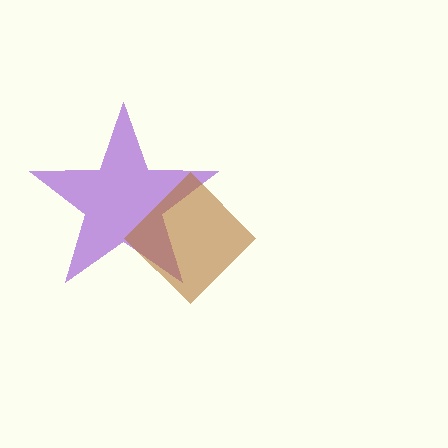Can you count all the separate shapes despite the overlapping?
Yes, there are 2 separate shapes.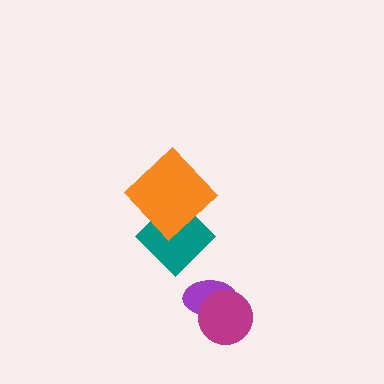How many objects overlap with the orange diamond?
1 object overlaps with the orange diamond.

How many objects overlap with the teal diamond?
1 object overlaps with the teal diamond.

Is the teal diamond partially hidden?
Yes, it is partially covered by another shape.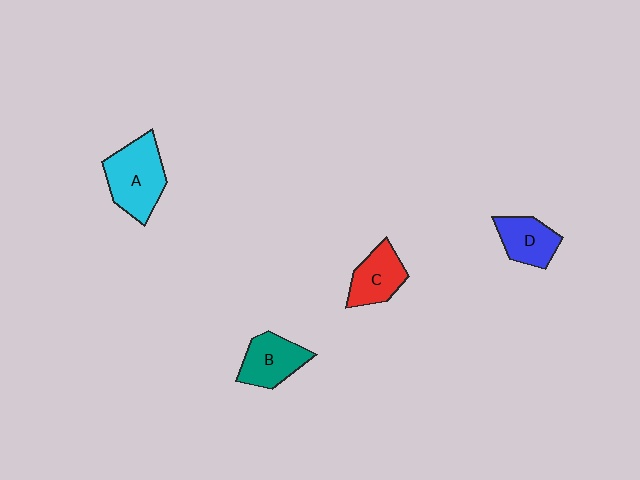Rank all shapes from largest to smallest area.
From largest to smallest: A (cyan), B (teal), C (red), D (blue).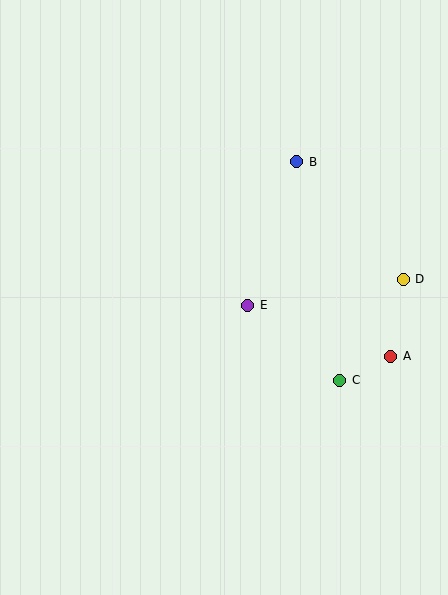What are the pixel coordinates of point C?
Point C is at (340, 380).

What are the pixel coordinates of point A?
Point A is at (391, 356).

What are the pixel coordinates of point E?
Point E is at (248, 305).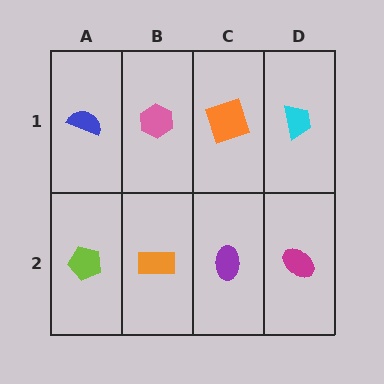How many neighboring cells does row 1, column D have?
2.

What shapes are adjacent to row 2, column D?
A cyan trapezoid (row 1, column D), a purple ellipse (row 2, column C).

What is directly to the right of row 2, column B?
A purple ellipse.